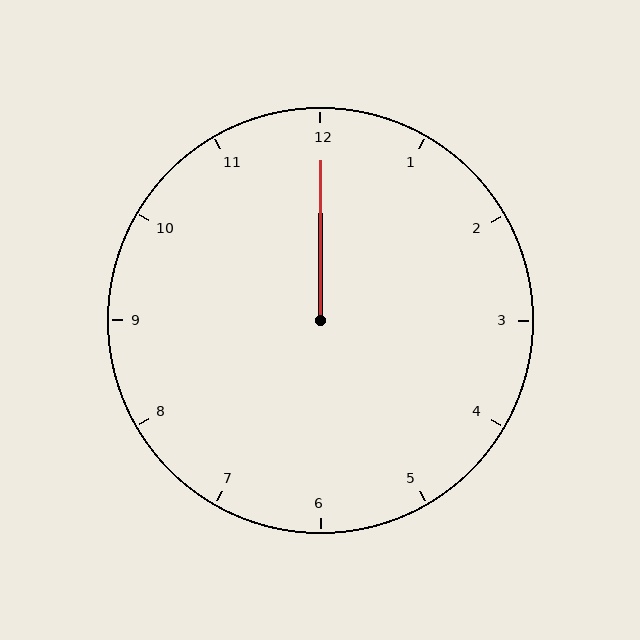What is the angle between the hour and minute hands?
Approximately 0 degrees.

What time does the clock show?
12:00.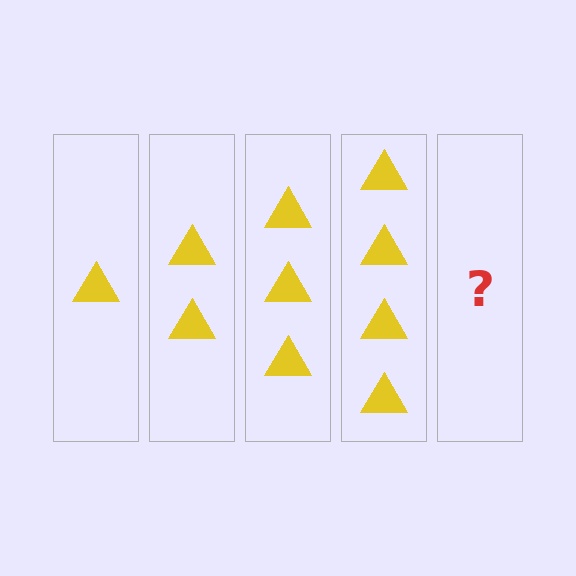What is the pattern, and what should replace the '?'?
The pattern is that each step adds one more triangle. The '?' should be 5 triangles.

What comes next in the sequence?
The next element should be 5 triangles.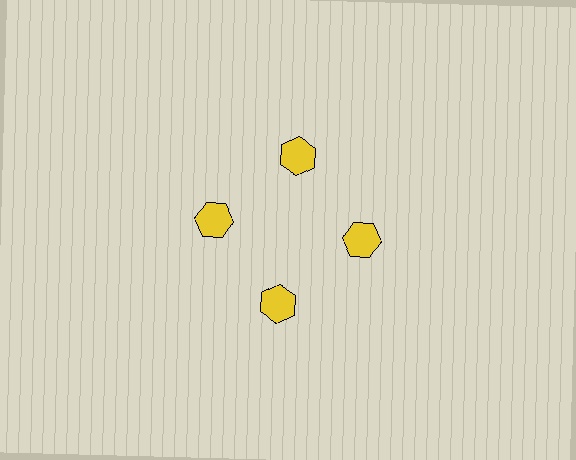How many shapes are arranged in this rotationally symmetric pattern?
There are 4 shapes, arranged in 4 groups of 1.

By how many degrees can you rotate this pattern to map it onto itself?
The pattern maps onto itself every 90 degrees of rotation.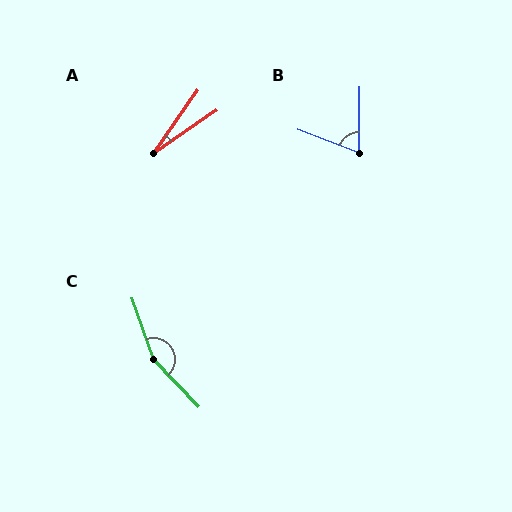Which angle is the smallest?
A, at approximately 20 degrees.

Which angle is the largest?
C, at approximately 156 degrees.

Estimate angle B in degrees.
Approximately 69 degrees.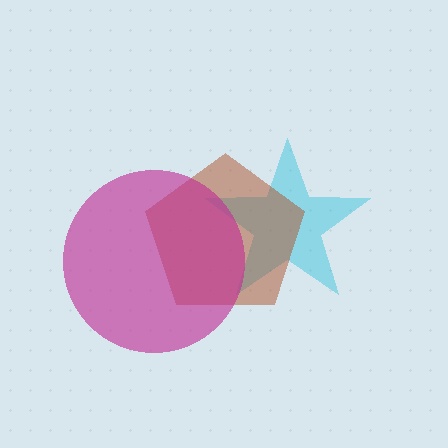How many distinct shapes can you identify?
There are 3 distinct shapes: a cyan star, a brown pentagon, a magenta circle.